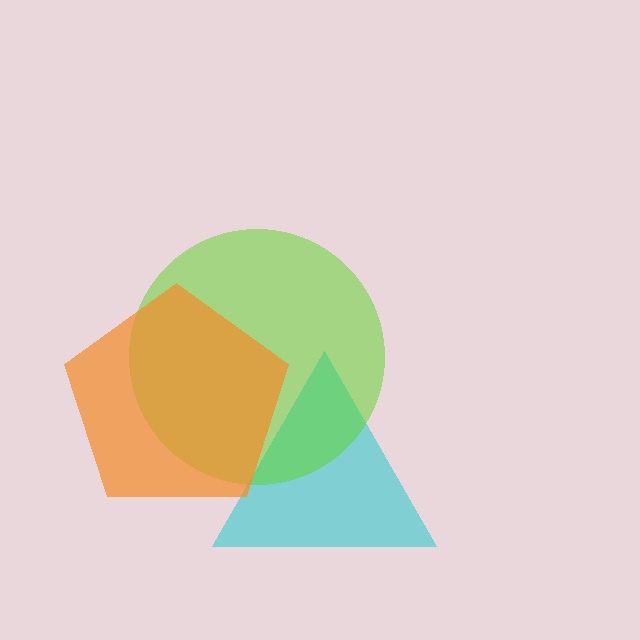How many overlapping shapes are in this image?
There are 3 overlapping shapes in the image.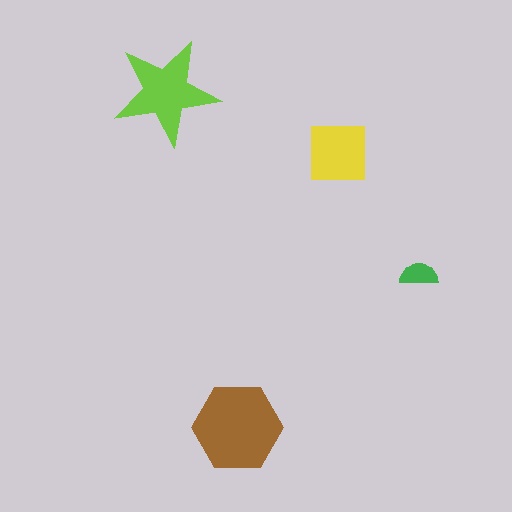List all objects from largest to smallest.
The brown hexagon, the lime star, the yellow square, the green semicircle.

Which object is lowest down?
The brown hexagon is bottommost.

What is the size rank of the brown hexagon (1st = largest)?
1st.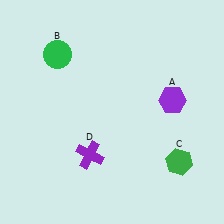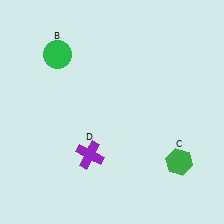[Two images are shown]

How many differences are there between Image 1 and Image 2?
There is 1 difference between the two images.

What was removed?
The purple hexagon (A) was removed in Image 2.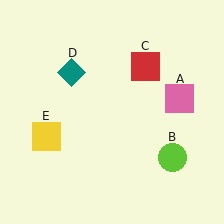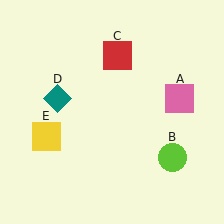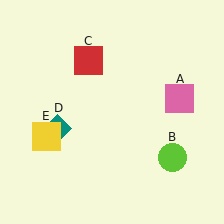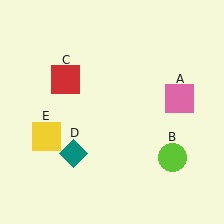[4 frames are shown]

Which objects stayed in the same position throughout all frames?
Pink square (object A) and lime circle (object B) and yellow square (object E) remained stationary.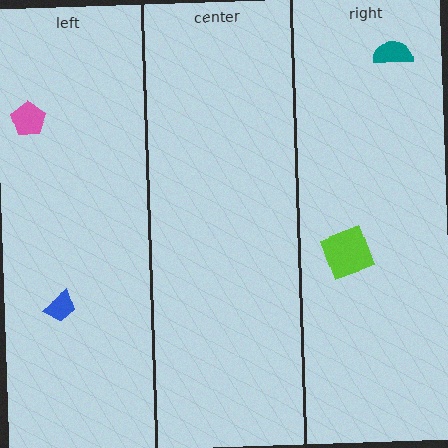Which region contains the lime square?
The right region.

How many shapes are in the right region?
2.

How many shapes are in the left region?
2.